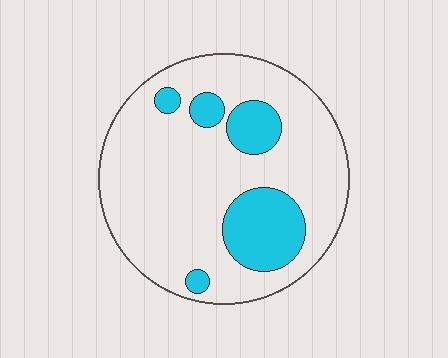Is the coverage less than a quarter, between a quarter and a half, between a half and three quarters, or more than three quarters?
Less than a quarter.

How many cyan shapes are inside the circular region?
5.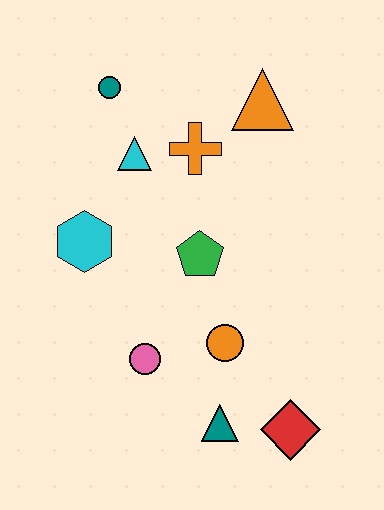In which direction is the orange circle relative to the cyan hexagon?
The orange circle is to the right of the cyan hexagon.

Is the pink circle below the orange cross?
Yes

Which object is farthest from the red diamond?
The teal circle is farthest from the red diamond.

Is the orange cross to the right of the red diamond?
No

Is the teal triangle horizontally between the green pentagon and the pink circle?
No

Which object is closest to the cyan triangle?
The orange cross is closest to the cyan triangle.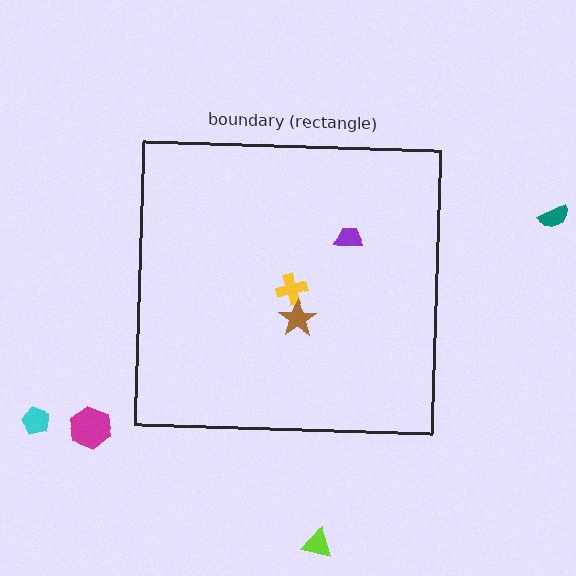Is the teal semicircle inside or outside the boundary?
Outside.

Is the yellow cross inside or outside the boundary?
Inside.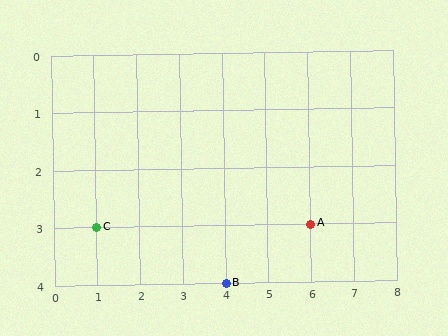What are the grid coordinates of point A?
Point A is at grid coordinates (6, 3).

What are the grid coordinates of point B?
Point B is at grid coordinates (4, 4).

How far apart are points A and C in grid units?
Points A and C are 5 columns apart.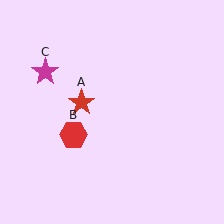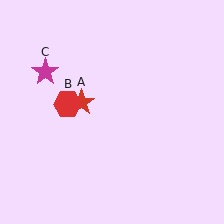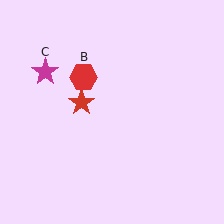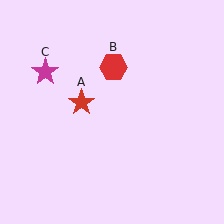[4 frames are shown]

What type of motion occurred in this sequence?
The red hexagon (object B) rotated clockwise around the center of the scene.